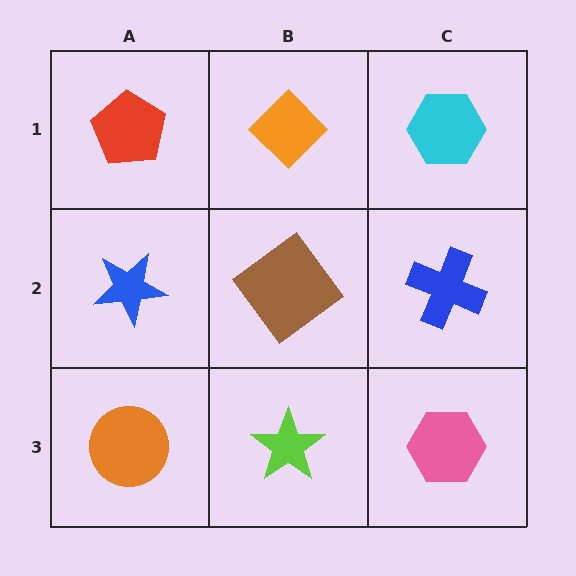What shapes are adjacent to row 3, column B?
A brown diamond (row 2, column B), an orange circle (row 3, column A), a pink hexagon (row 3, column C).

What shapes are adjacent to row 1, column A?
A blue star (row 2, column A), an orange diamond (row 1, column B).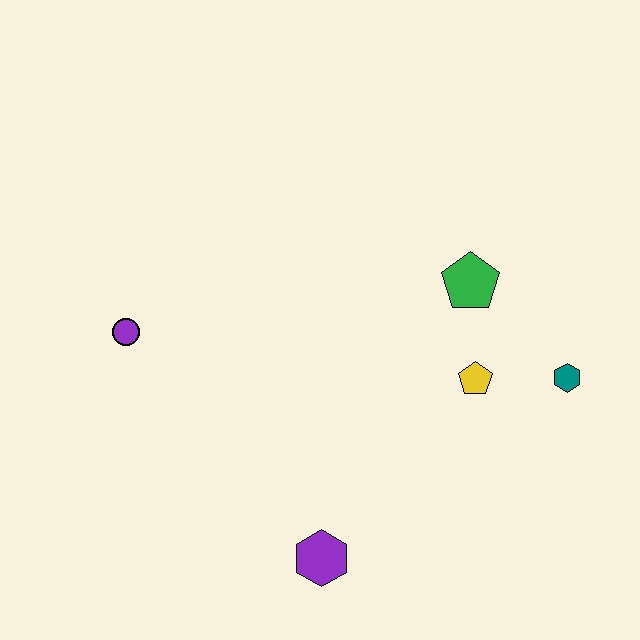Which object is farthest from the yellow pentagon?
The purple circle is farthest from the yellow pentagon.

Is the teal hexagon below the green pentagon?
Yes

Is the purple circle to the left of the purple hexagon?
Yes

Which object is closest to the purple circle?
The purple hexagon is closest to the purple circle.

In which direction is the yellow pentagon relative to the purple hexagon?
The yellow pentagon is above the purple hexagon.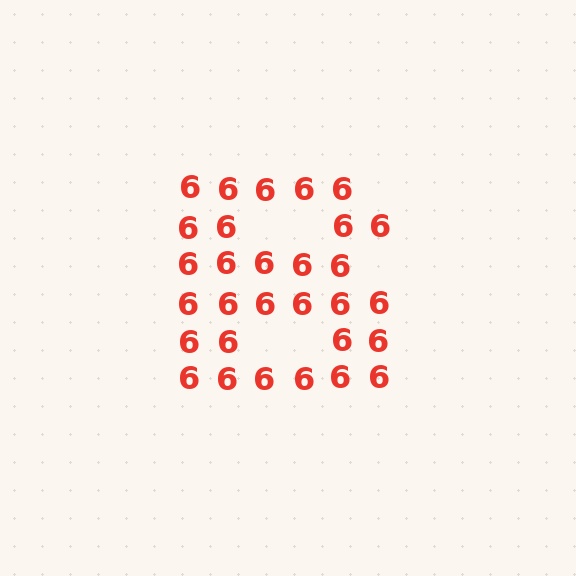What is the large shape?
The large shape is the letter B.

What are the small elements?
The small elements are digit 6's.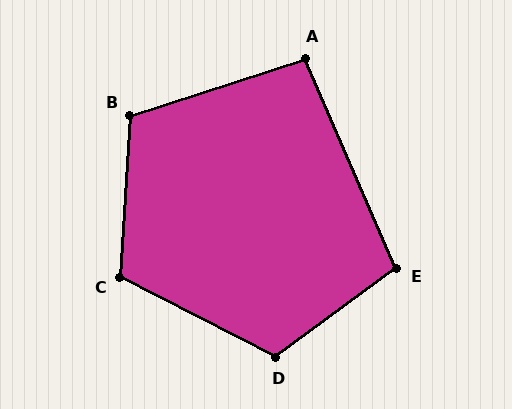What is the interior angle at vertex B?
Approximately 112 degrees (obtuse).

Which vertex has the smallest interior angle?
A, at approximately 95 degrees.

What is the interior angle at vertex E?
Approximately 103 degrees (obtuse).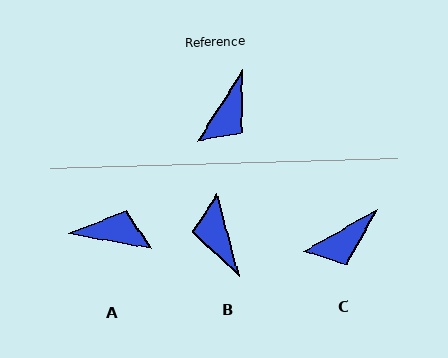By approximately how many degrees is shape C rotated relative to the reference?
Approximately 28 degrees clockwise.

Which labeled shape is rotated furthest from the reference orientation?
B, about 133 degrees away.